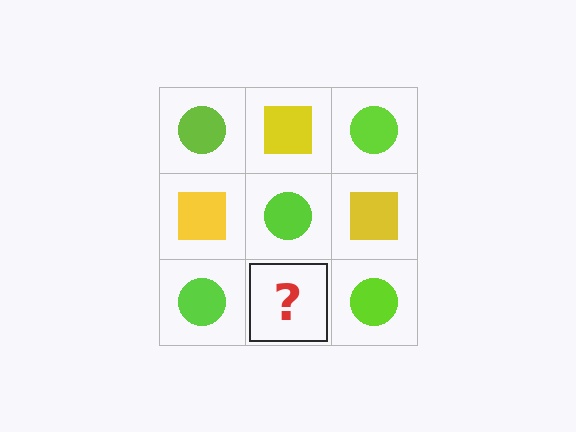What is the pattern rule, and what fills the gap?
The rule is that it alternates lime circle and yellow square in a checkerboard pattern. The gap should be filled with a yellow square.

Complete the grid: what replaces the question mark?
The question mark should be replaced with a yellow square.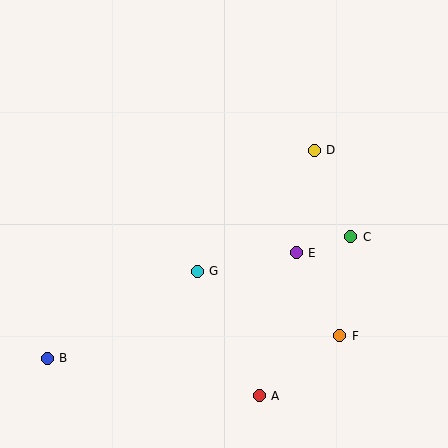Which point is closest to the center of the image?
Point G at (197, 271) is closest to the center.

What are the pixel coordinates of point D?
Point D is at (314, 150).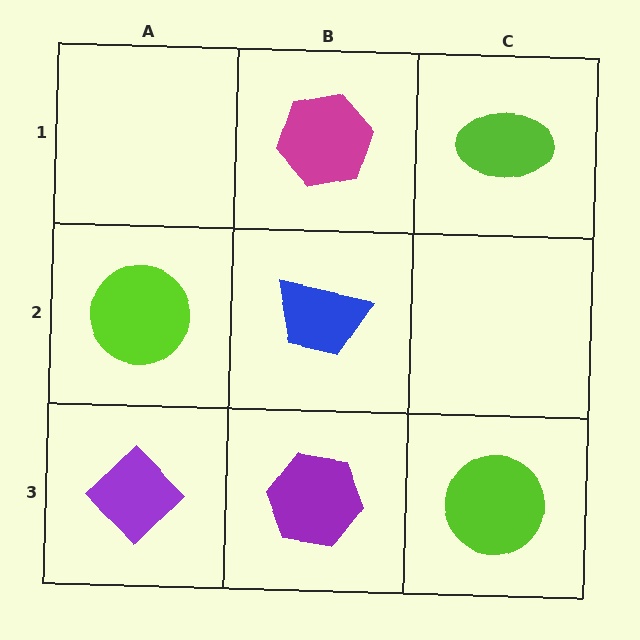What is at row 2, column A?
A lime circle.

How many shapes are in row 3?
3 shapes.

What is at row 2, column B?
A blue trapezoid.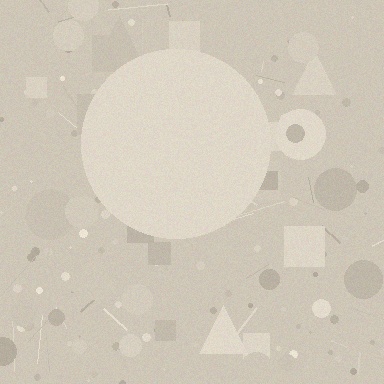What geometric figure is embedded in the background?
A circle is embedded in the background.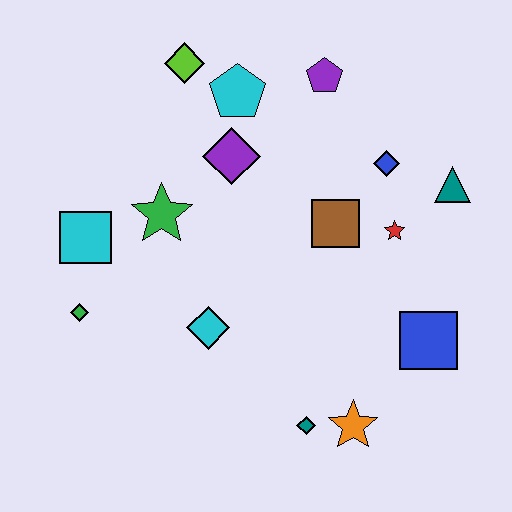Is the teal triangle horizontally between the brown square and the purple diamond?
No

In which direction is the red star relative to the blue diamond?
The red star is below the blue diamond.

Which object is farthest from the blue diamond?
The green diamond is farthest from the blue diamond.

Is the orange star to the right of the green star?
Yes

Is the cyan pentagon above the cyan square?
Yes